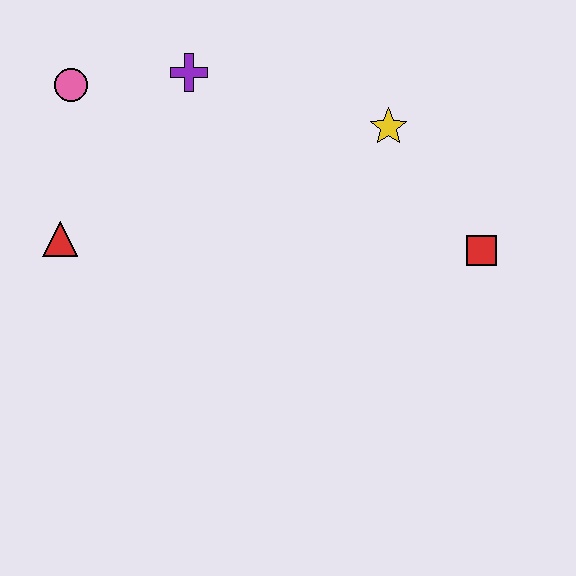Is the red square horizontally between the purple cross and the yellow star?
No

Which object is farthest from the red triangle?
The red square is farthest from the red triangle.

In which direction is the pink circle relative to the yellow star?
The pink circle is to the left of the yellow star.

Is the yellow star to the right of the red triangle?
Yes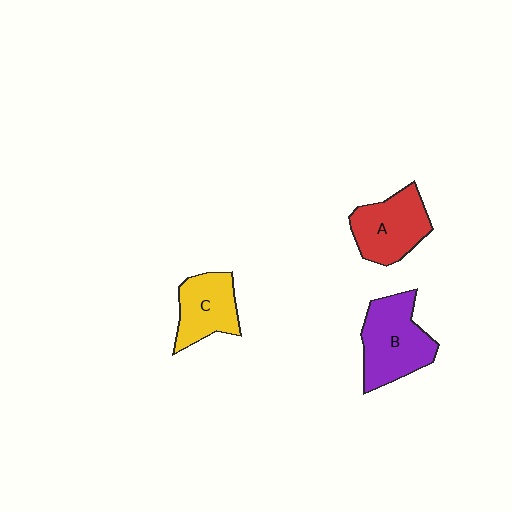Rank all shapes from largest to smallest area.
From largest to smallest: B (purple), A (red), C (yellow).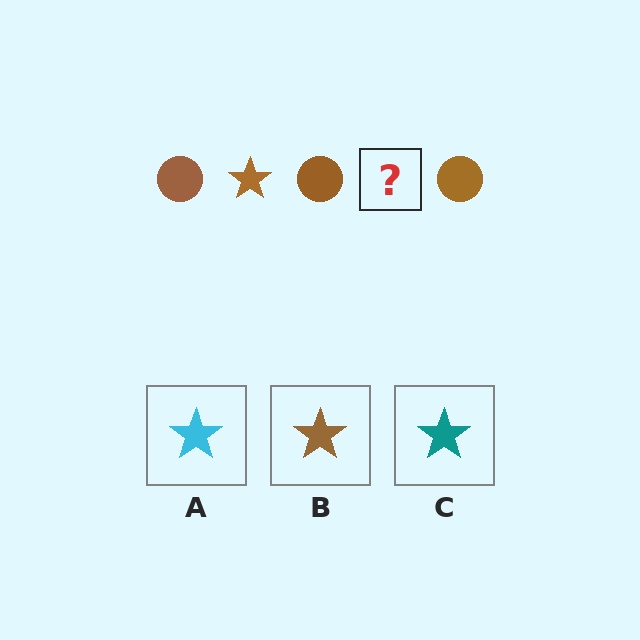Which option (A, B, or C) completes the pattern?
B.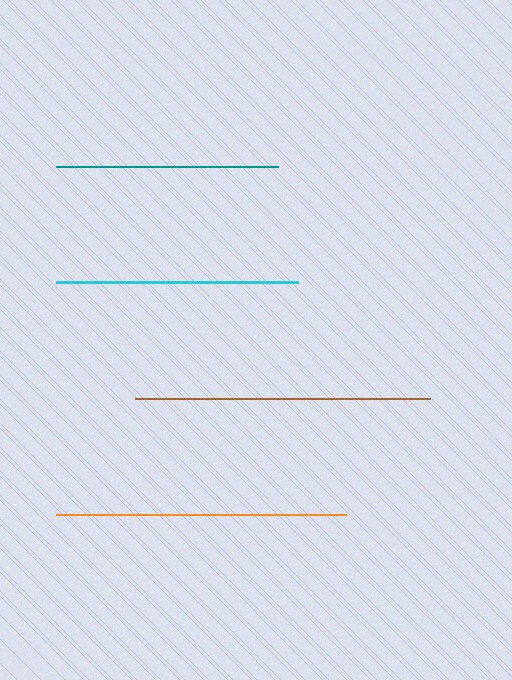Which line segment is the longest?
The brown line is the longest at approximately 295 pixels.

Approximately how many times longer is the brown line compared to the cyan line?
The brown line is approximately 1.2 times the length of the cyan line.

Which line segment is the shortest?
The teal line is the shortest at approximately 222 pixels.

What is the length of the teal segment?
The teal segment is approximately 222 pixels long.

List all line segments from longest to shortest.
From longest to shortest: brown, orange, cyan, teal.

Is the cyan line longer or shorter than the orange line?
The orange line is longer than the cyan line.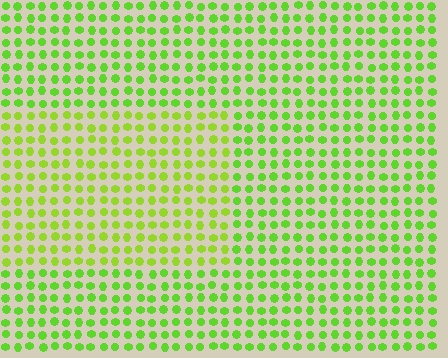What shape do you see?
I see a rectangle.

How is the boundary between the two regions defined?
The boundary is defined purely by a slight shift in hue (about 19 degrees). Spacing, size, and orientation are identical on both sides.